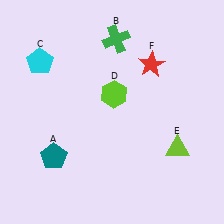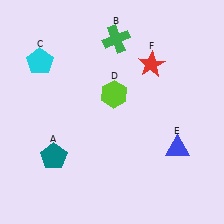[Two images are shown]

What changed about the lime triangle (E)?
In Image 1, E is lime. In Image 2, it changed to blue.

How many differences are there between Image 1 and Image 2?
There is 1 difference between the two images.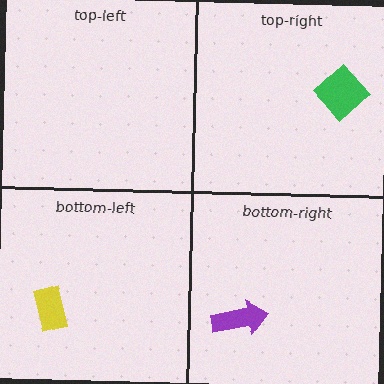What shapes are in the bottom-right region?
The purple arrow.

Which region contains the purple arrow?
The bottom-right region.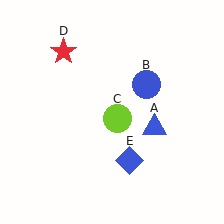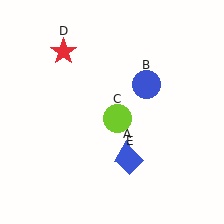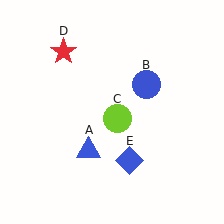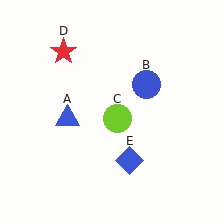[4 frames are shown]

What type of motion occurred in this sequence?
The blue triangle (object A) rotated clockwise around the center of the scene.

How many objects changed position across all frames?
1 object changed position: blue triangle (object A).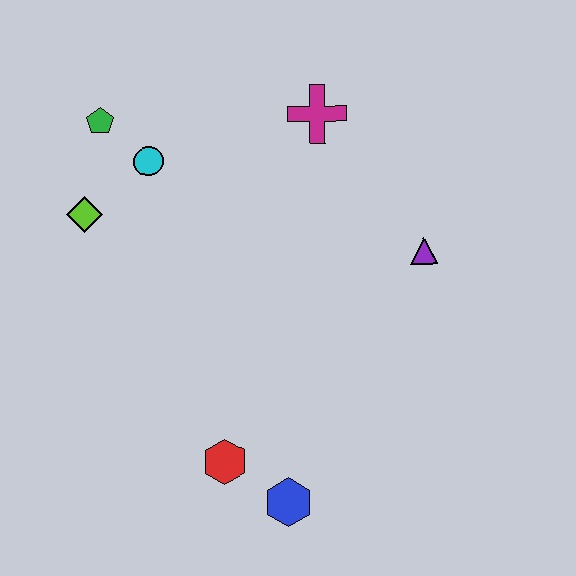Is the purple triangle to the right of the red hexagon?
Yes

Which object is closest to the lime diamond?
The cyan circle is closest to the lime diamond.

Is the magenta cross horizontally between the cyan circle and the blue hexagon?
No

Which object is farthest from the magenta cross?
The blue hexagon is farthest from the magenta cross.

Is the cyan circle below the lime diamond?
No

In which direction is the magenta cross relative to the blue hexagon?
The magenta cross is above the blue hexagon.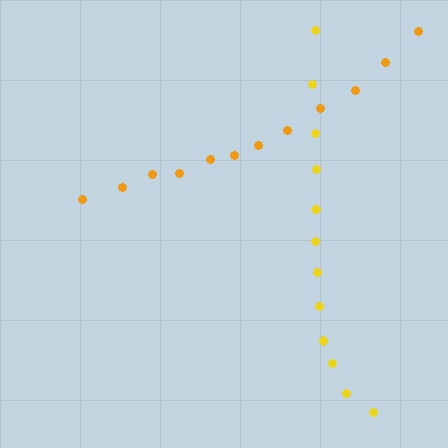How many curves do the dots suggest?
There are 2 distinct paths.